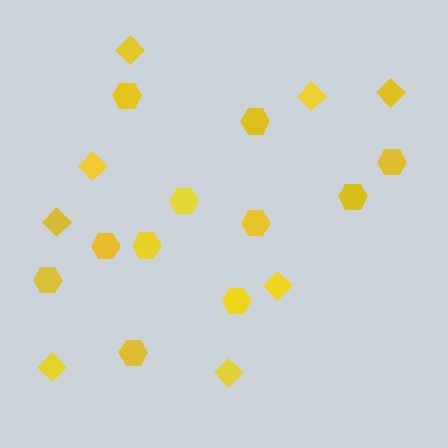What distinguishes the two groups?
There are 2 groups: one group of hexagons (11) and one group of diamonds (8).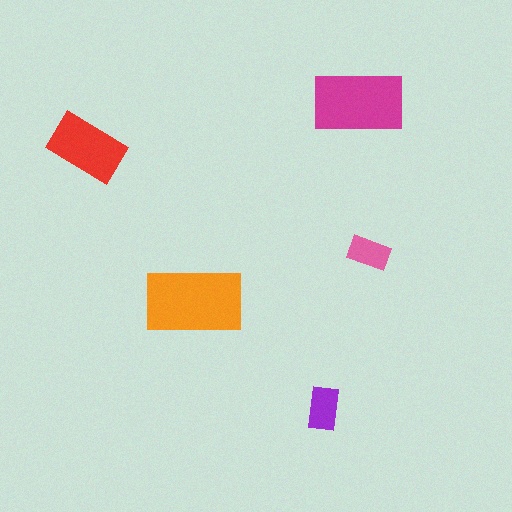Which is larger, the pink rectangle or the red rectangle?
The red one.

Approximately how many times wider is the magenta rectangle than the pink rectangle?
About 2 times wider.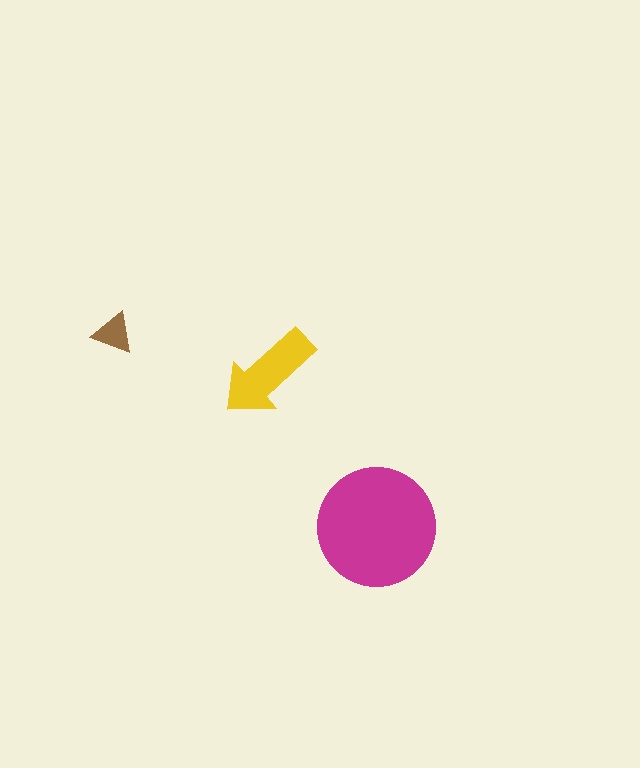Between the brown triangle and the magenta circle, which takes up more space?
The magenta circle.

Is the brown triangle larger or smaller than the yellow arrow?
Smaller.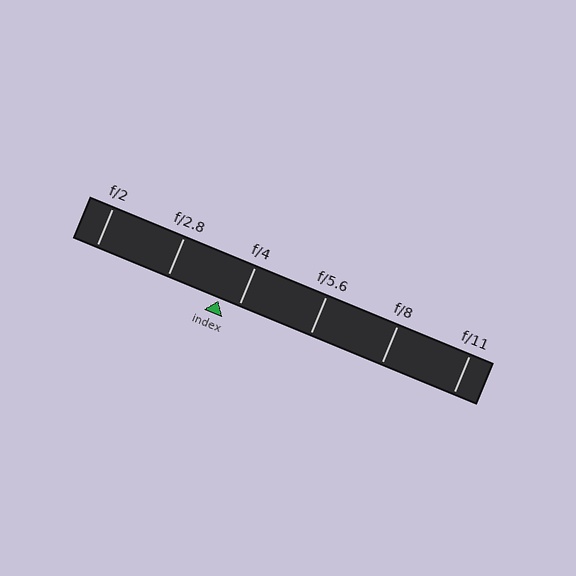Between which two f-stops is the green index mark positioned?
The index mark is between f/2.8 and f/4.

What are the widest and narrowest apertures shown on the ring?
The widest aperture shown is f/2 and the narrowest is f/11.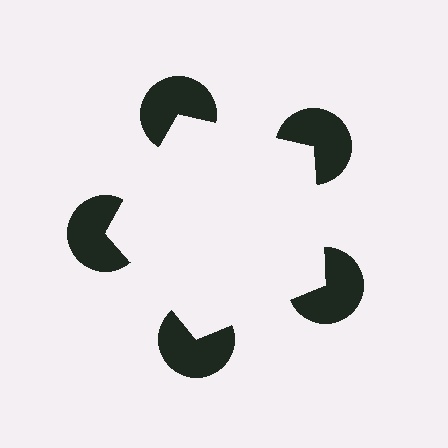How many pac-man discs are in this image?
There are 5 — one at each vertex of the illusory pentagon.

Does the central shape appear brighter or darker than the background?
It typically appears slightly brighter than the background, even though no actual brightness change is drawn.